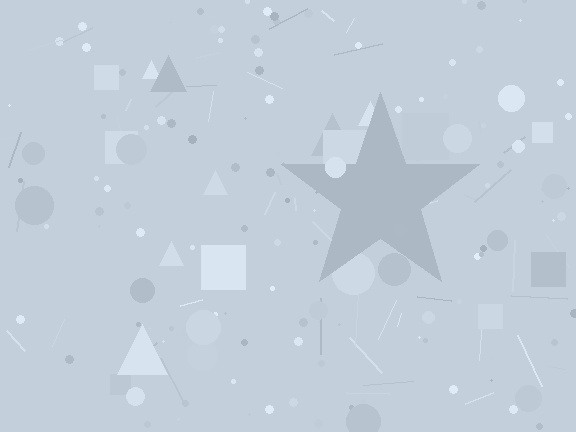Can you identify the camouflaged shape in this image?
The camouflaged shape is a star.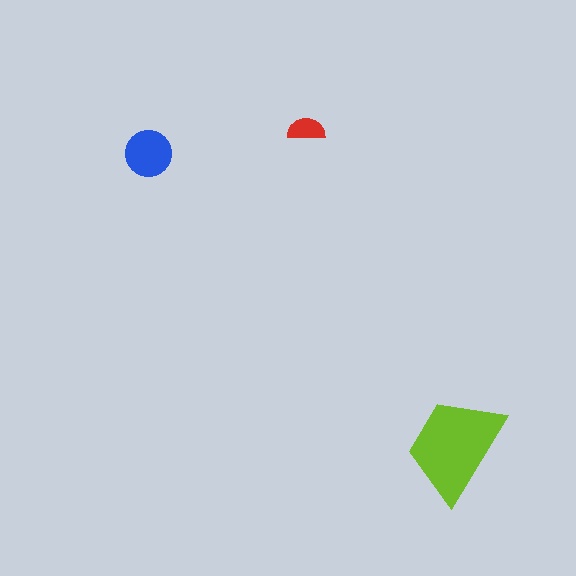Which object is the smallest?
The red semicircle.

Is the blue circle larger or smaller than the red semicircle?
Larger.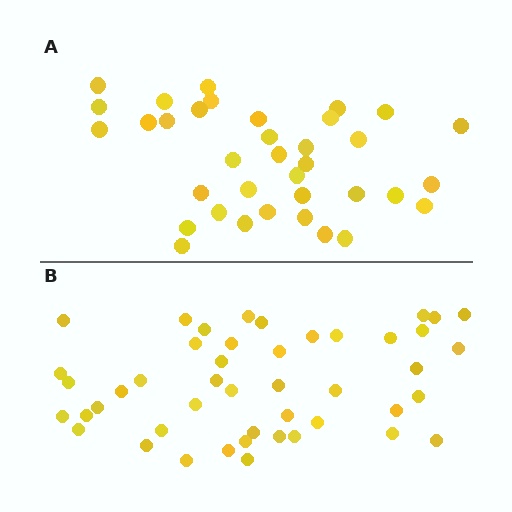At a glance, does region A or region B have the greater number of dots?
Region B (the bottom region) has more dots.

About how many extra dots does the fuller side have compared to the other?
Region B has roughly 10 or so more dots than region A.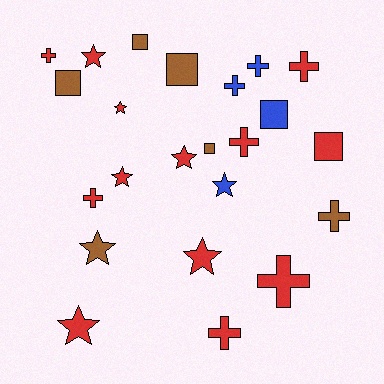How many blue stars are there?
There is 1 blue star.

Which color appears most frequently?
Red, with 13 objects.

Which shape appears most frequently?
Cross, with 9 objects.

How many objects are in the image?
There are 23 objects.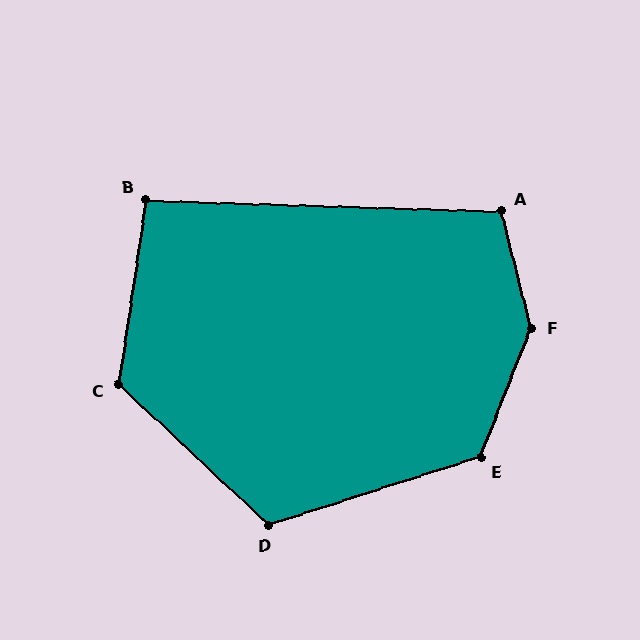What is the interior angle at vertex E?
Approximately 129 degrees (obtuse).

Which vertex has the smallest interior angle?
B, at approximately 97 degrees.